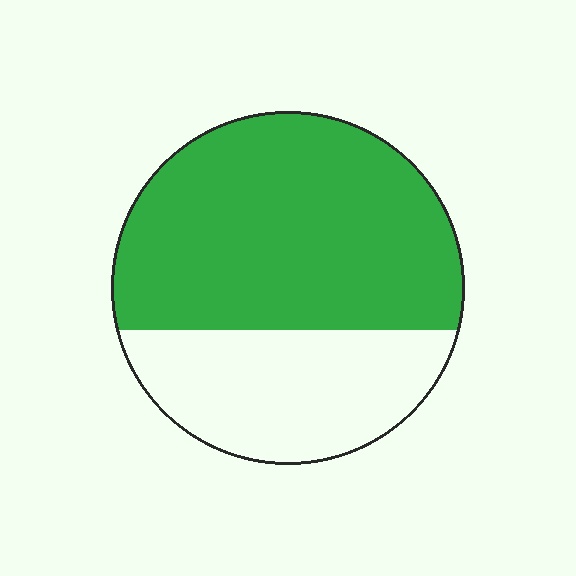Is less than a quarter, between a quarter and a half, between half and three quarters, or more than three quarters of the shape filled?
Between half and three quarters.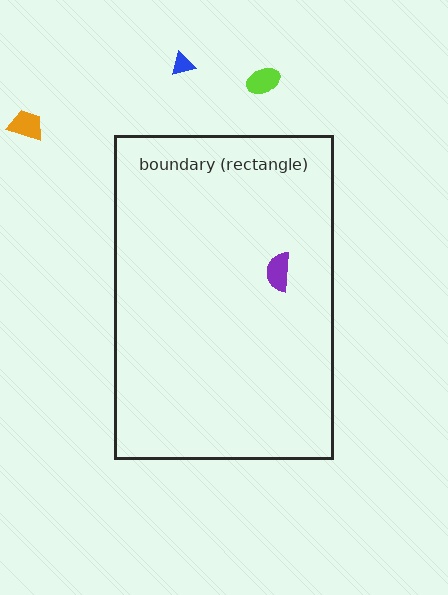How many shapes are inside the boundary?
1 inside, 3 outside.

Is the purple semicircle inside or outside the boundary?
Inside.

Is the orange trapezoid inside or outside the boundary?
Outside.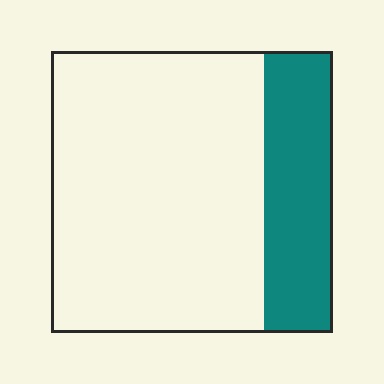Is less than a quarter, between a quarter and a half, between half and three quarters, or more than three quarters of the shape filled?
Less than a quarter.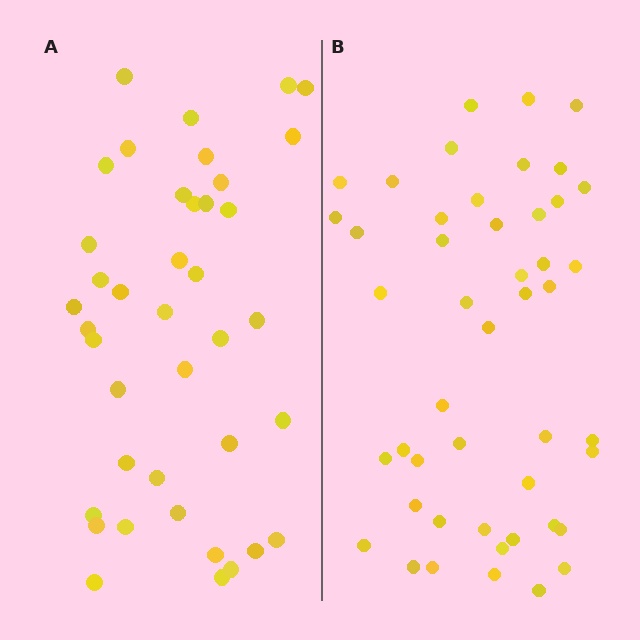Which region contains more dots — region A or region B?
Region B (the right region) has more dots.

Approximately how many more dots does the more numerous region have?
Region B has roughly 8 or so more dots than region A.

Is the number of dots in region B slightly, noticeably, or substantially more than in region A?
Region B has only slightly more — the two regions are fairly close. The ratio is roughly 1.2 to 1.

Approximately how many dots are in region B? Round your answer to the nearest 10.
About 50 dots. (The exact count is 47, which rounds to 50.)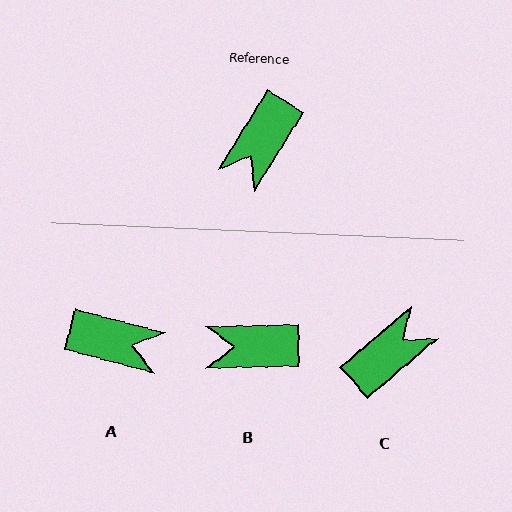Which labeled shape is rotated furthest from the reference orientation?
C, about 162 degrees away.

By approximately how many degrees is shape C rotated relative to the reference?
Approximately 162 degrees counter-clockwise.